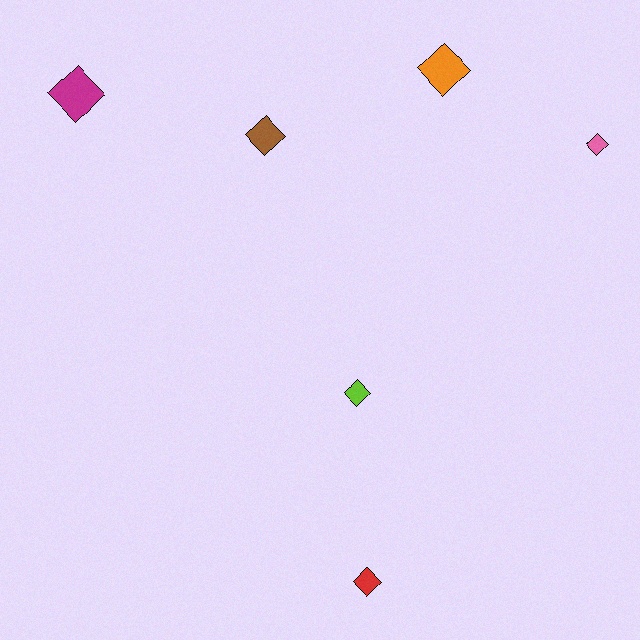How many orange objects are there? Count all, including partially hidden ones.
There is 1 orange object.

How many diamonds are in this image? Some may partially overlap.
There are 6 diamonds.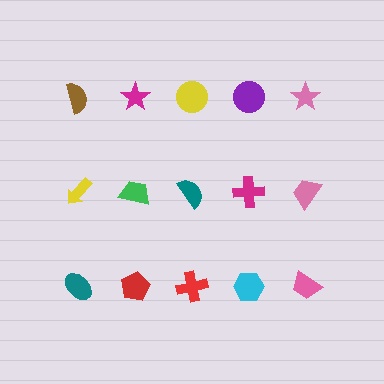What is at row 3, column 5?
A pink trapezoid.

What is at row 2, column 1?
A yellow arrow.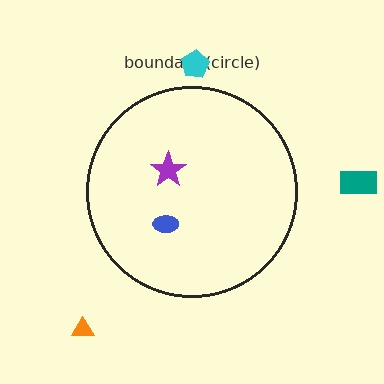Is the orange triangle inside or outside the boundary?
Outside.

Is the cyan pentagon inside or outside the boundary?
Outside.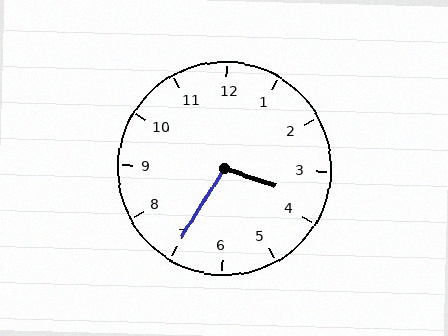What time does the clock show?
3:35.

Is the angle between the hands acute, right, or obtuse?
It is obtuse.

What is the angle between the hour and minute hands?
Approximately 102 degrees.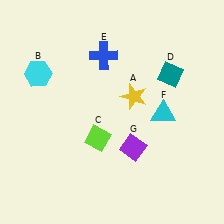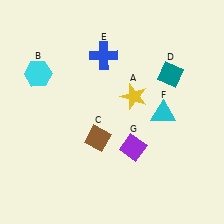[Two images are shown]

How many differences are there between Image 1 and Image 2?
There is 1 difference between the two images.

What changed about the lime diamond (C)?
In Image 1, C is lime. In Image 2, it changed to brown.